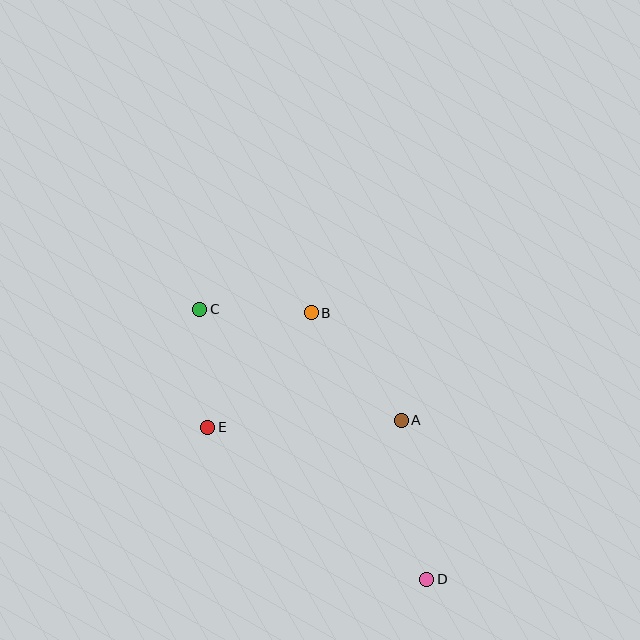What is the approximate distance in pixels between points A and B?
The distance between A and B is approximately 140 pixels.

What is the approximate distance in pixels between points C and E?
The distance between C and E is approximately 118 pixels.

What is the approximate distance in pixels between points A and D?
The distance between A and D is approximately 161 pixels.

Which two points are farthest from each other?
Points C and D are farthest from each other.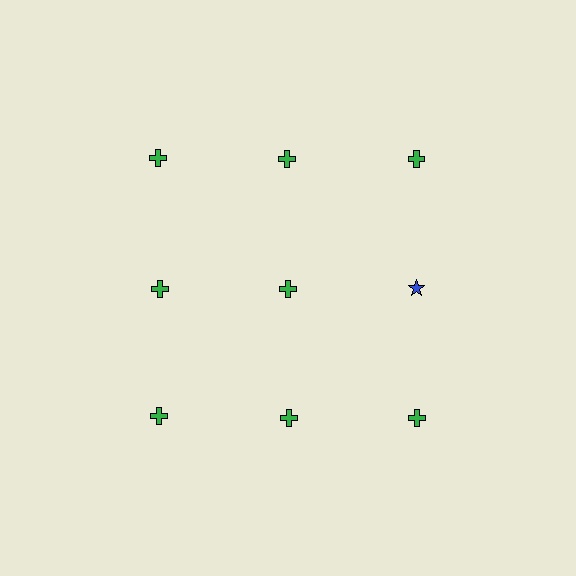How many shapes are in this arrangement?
There are 9 shapes arranged in a grid pattern.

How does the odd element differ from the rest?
It differs in both color (blue instead of green) and shape (star instead of cross).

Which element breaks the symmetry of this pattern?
The blue star in the second row, center column breaks the symmetry. All other shapes are green crosses.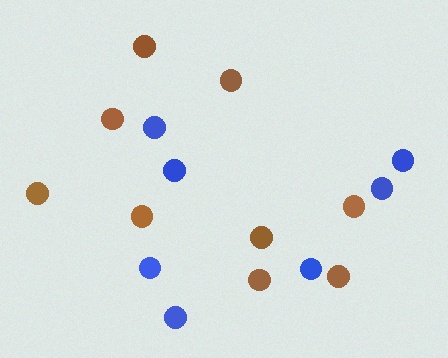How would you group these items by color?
There are 2 groups: one group of blue circles (7) and one group of brown circles (9).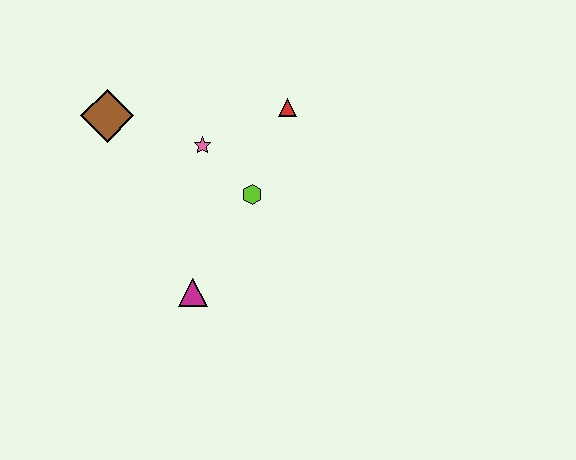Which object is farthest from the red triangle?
The magenta triangle is farthest from the red triangle.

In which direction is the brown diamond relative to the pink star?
The brown diamond is to the left of the pink star.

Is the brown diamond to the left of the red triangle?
Yes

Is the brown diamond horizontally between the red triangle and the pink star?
No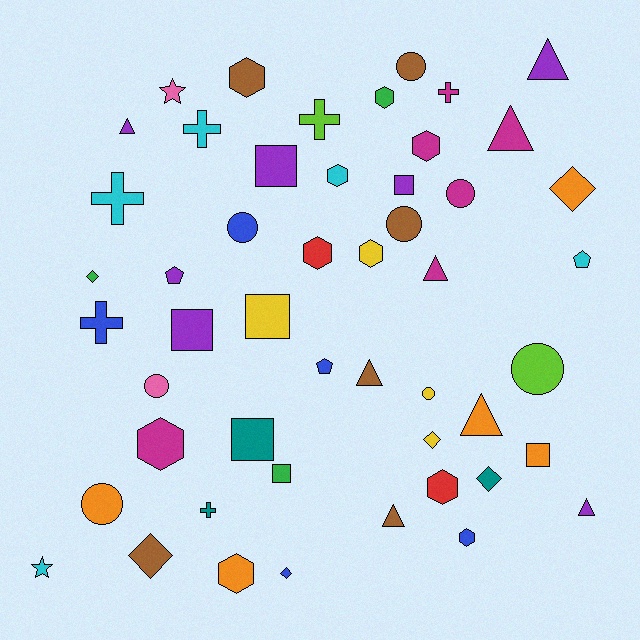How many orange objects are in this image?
There are 5 orange objects.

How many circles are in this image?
There are 8 circles.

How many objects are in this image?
There are 50 objects.